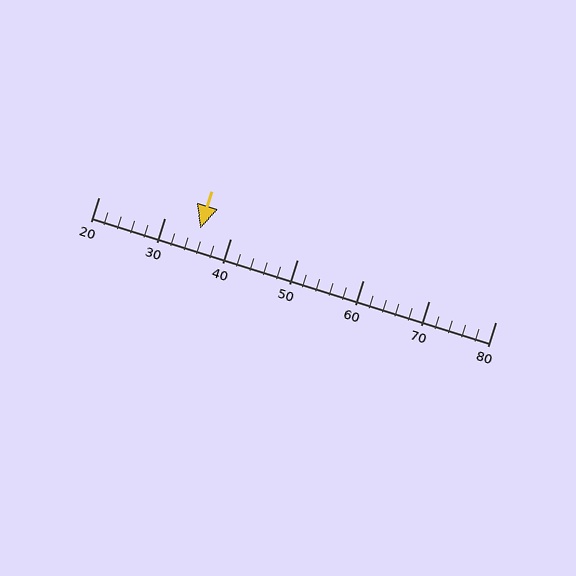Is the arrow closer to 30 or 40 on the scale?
The arrow is closer to 40.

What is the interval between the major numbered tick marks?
The major tick marks are spaced 10 units apart.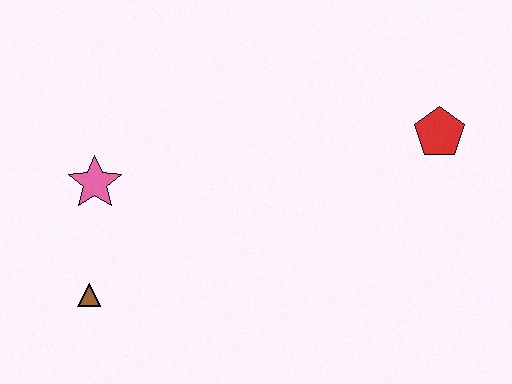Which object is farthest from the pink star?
The red pentagon is farthest from the pink star.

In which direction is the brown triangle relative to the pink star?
The brown triangle is below the pink star.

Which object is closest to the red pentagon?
The pink star is closest to the red pentagon.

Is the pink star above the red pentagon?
No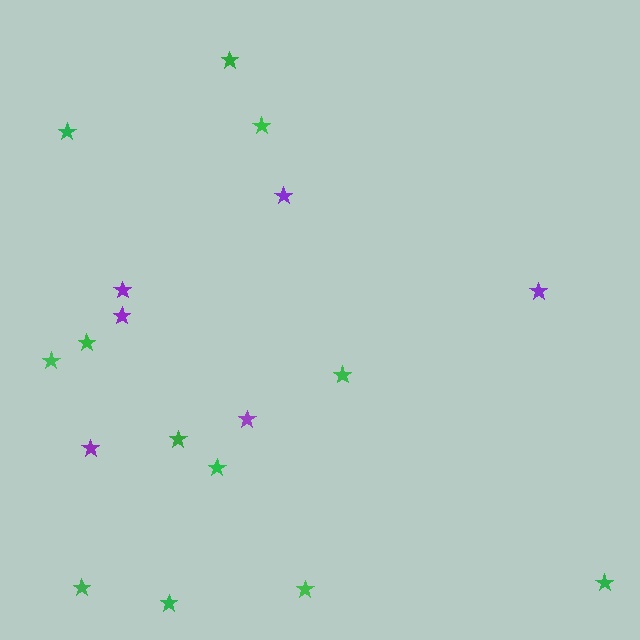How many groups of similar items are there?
There are 2 groups: one group of green stars (12) and one group of purple stars (6).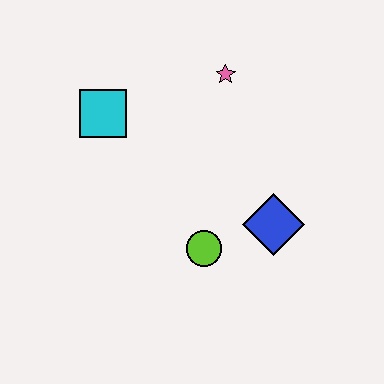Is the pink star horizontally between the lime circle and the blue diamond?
Yes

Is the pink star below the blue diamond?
No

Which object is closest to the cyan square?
The pink star is closest to the cyan square.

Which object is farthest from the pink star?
The lime circle is farthest from the pink star.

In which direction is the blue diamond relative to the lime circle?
The blue diamond is to the right of the lime circle.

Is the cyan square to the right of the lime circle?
No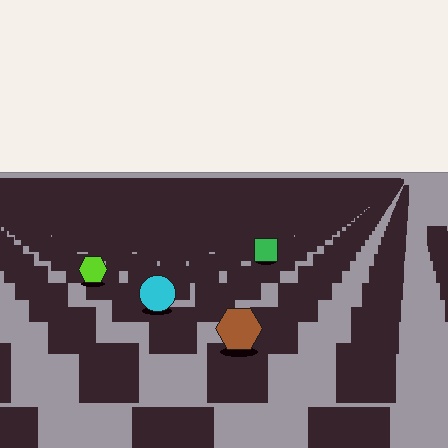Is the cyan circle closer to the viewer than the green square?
Yes. The cyan circle is closer — you can tell from the texture gradient: the ground texture is coarser near it.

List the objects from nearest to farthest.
From nearest to farthest: the brown hexagon, the cyan circle, the lime hexagon, the green square.